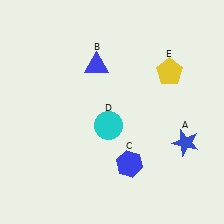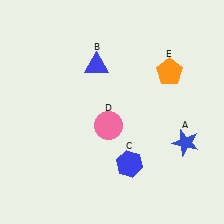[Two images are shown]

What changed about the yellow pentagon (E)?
In Image 1, E is yellow. In Image 2, it changed to orange.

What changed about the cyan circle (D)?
In Image 1, D is cyan. In Image 2, it changed to pink.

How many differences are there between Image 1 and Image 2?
There are 2 differences between the two images.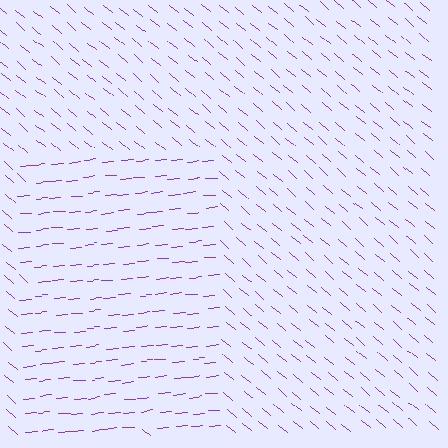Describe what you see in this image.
The image is filled with small purple line segments. A rectangle region in the image has lines oriented differently from the surrounding lines, creating a visible texture boundary.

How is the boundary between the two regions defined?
The boundary is defined purely by a change in line orientation (approximately 45 degrees difference). All lines are the same color and thickness.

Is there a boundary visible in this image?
Yes, there is a texture boundary formed by a change in line orientation.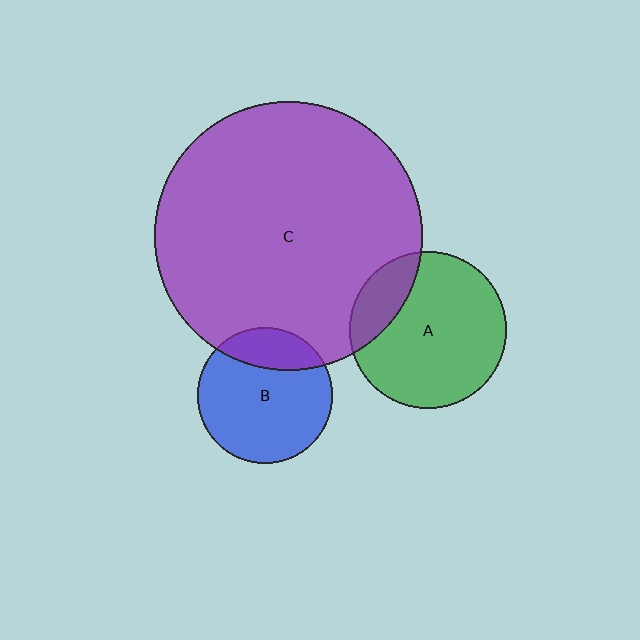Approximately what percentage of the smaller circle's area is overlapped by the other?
Approximately 20%.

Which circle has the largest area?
Circle C (purple).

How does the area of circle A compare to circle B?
Approximately 1.3 times.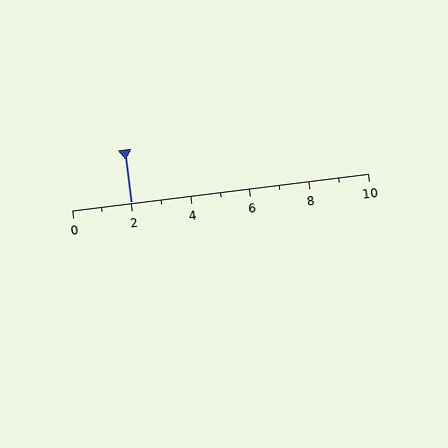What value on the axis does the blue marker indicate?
The marker indicates approximately 2.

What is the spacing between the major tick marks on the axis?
The major ticks are spaced 2 apart.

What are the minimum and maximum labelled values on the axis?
The axis runs from 0 to 10.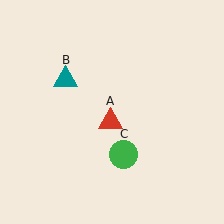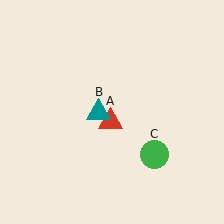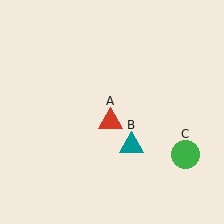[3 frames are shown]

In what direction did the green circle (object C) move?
The green circle (object C) moved right.